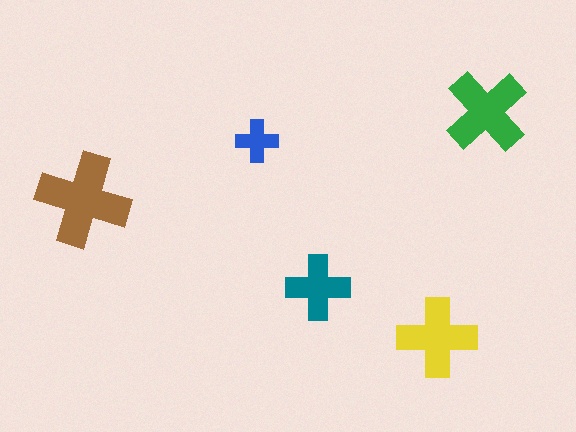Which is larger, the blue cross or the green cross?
The green one.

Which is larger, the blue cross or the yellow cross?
The yellow one.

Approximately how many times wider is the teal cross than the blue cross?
About 1.5 times wider.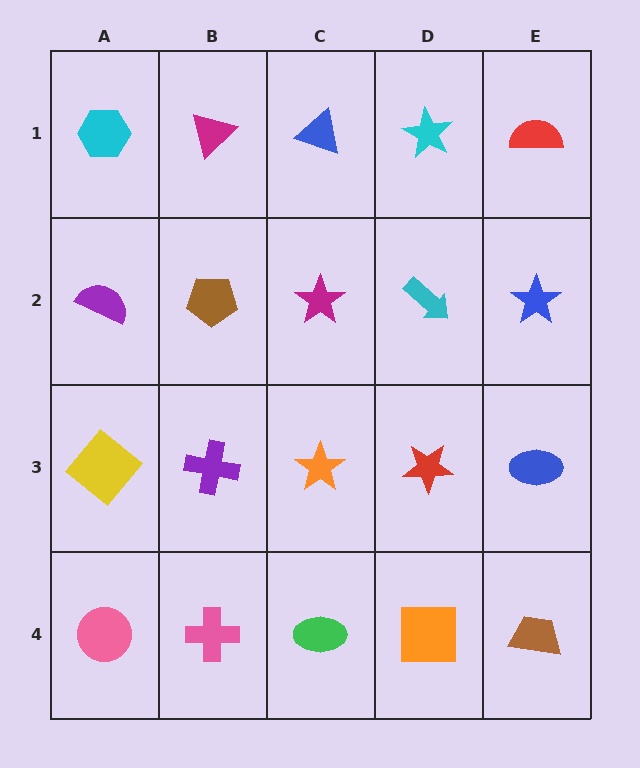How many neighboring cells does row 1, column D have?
3.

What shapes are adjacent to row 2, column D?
A cyan star (row 1, column D), a red star (row 3, column D), a magenta star (row 2, column C), a blue star (row 2, column E).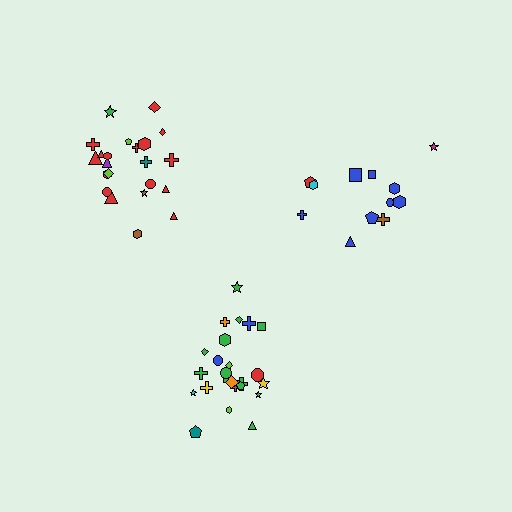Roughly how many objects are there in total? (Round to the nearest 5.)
Roughly 60 objects in total.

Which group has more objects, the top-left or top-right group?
The top-left group.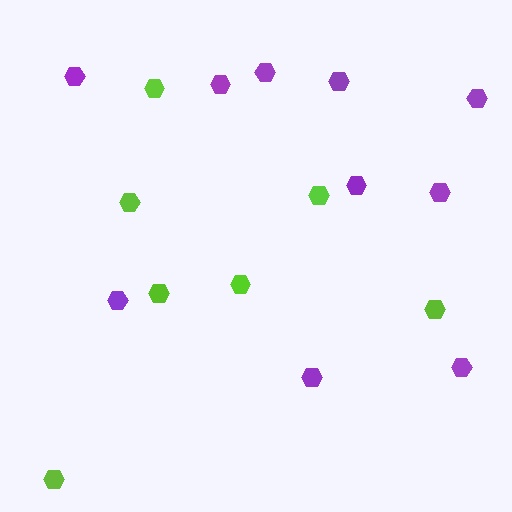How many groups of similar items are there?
There are 2 groups: one group of lime hexagons (7) and one group of purple hexagons (10).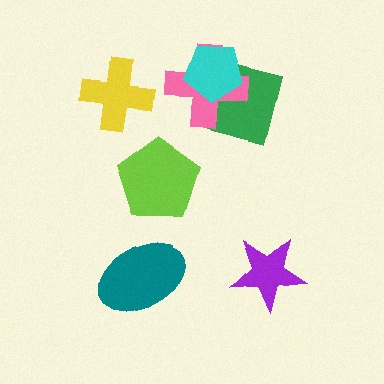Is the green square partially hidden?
Yes, it is partially covered by another shape.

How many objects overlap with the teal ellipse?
0 objects overlap with the teal ellipse.